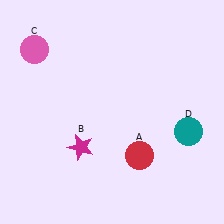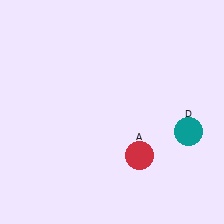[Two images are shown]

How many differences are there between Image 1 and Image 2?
There are 2 differences between the two images.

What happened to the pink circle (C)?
The pink circle (C) was removed in Image 2. It was in the top-left area of Image 1.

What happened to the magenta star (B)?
The magenta star (B) was removed in Image 2. It was in the bottom-left area of Image 1.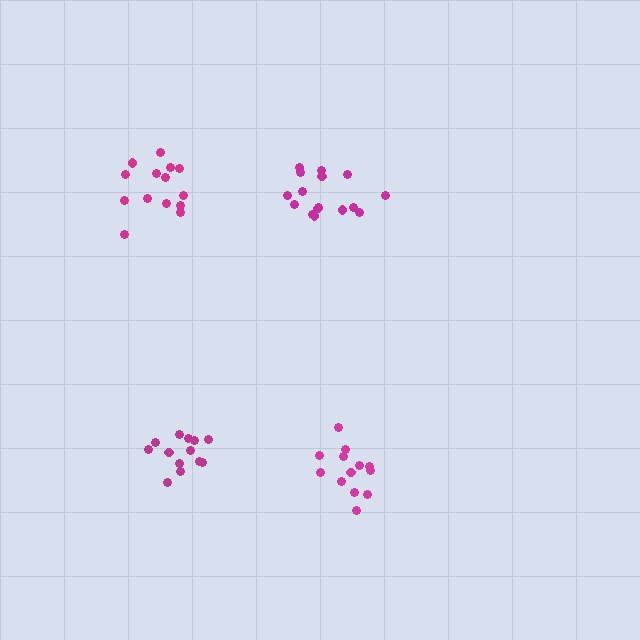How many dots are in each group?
Group 1: 14 dots, Group 2: 17 dots, Group 3: 13 dots, Group 4: 13 dots (57 total).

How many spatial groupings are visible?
There are 4 spatial groupings.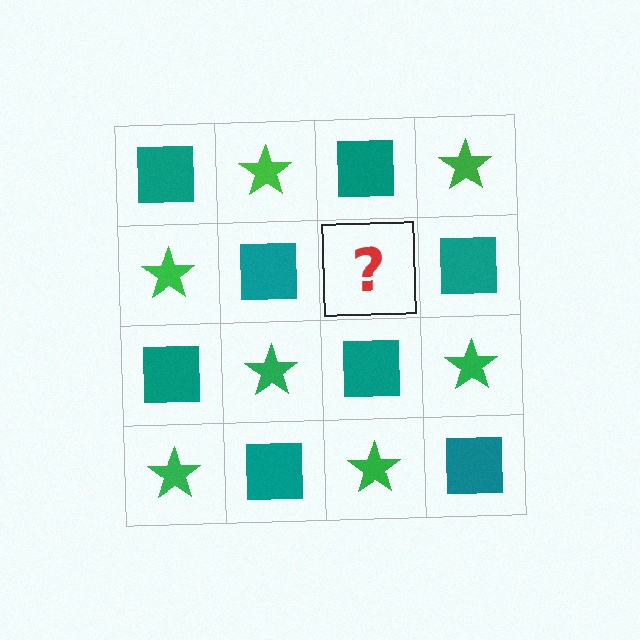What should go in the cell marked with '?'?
The missing cell should contain a green star.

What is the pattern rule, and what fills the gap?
The rule is that it alternates teal square and green star in a checkerboard pattern. The gap should be filled with a green star.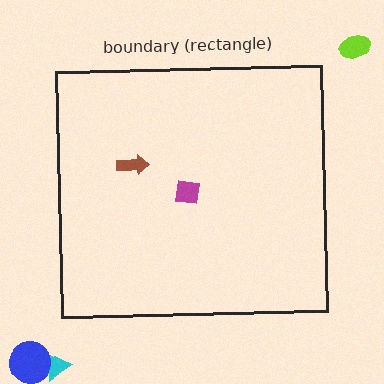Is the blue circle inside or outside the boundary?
Outside.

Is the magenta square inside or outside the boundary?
Inside.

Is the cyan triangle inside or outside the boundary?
Outside.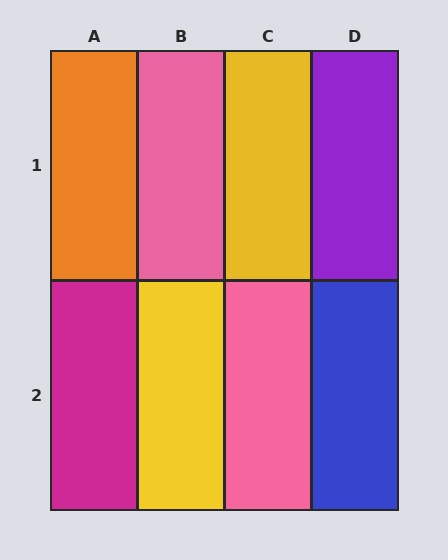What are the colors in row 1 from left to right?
Orange, pink, yellow, purple.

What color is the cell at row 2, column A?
Magenta.